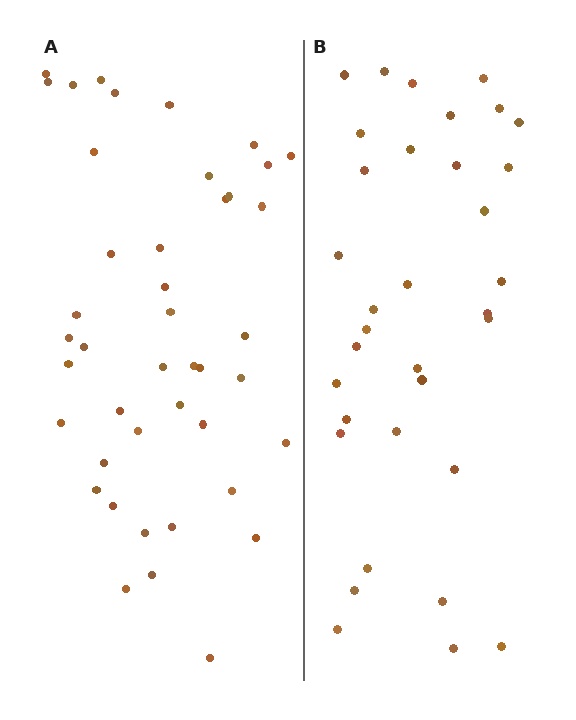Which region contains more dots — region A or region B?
Region A (the left region) has more dots.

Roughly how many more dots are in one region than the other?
Region A has roughly 8 or so more dots than region B.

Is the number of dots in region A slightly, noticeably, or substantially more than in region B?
Region A has noticeably more, but not dramatically so. The ratio is roughly 1.3 to 1.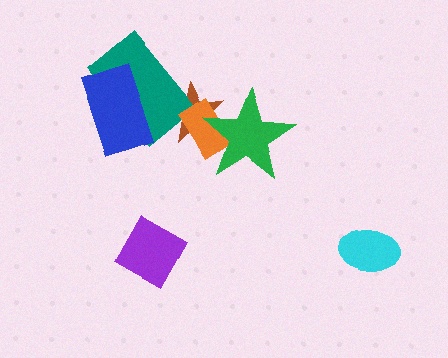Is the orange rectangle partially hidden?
Yes, it is partially covered by another shape.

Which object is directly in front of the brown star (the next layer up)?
The teal rectangle is directly in front of the brown star.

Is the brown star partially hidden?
Yes, it is partially covered by another shape.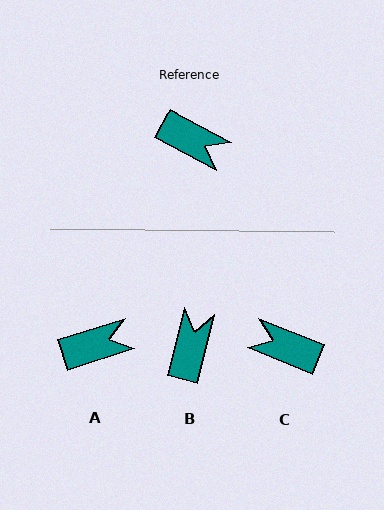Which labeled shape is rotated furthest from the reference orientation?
C, about 174 degrees away.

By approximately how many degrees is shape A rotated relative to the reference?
Approximately 45 degrees counter-clockwise.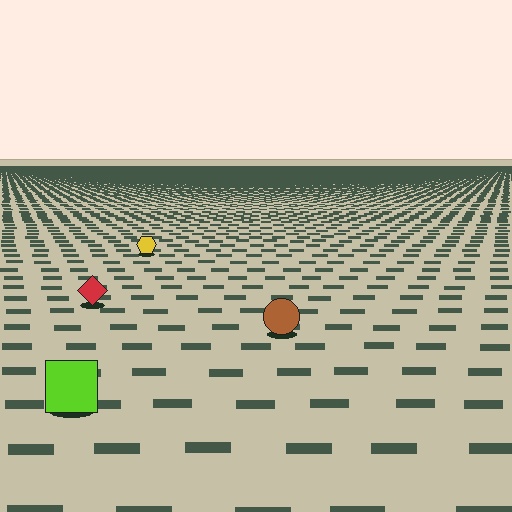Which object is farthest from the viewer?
The yellow hexagon is farthest from the viewer. It appears smaller and the ground texture around it is denser.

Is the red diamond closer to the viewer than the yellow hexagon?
Yes. The red diamond is closer — you can tell from the texture gradient: the ground texture is coarser near it.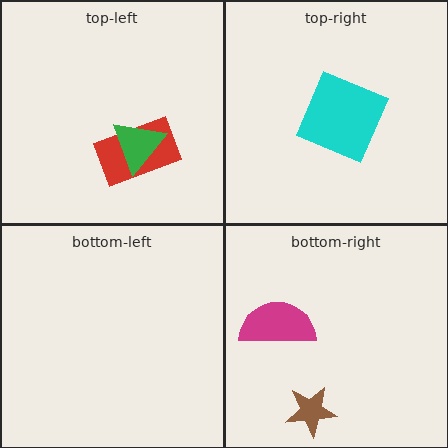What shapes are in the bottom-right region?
The brown star, the magenta semicircle.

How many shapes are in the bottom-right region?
2.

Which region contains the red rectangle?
The top-left region.